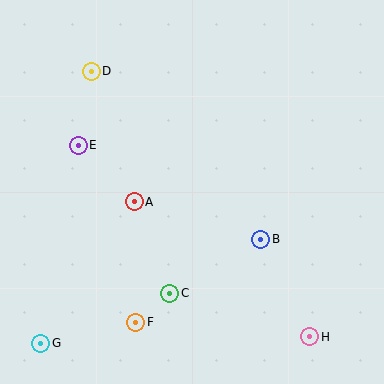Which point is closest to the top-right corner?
Point B is closest to the top-right corner.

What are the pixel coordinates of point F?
Point F is at (136, 322).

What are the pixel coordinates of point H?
Point H is at (310, 337).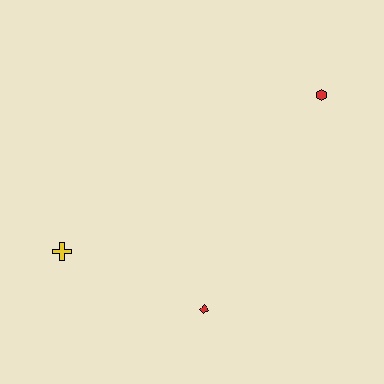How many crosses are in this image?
There is 1 cross.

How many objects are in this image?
There are 3 objects.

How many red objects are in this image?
There are 2 red objects.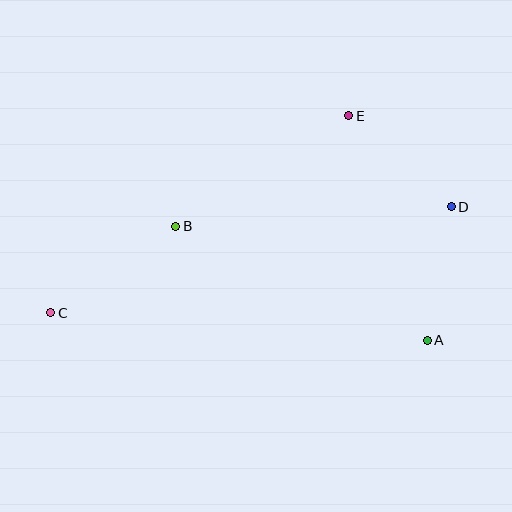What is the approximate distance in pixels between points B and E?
The distance between B and E is approximately 205 pixels.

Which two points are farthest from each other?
Points C and D are farthest from each other.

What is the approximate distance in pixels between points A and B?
The distance between A and B is approximately 276 pixels.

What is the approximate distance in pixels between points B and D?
The distance between B and D is approximately 276 pixels.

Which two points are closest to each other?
Points A and D are closest to each other.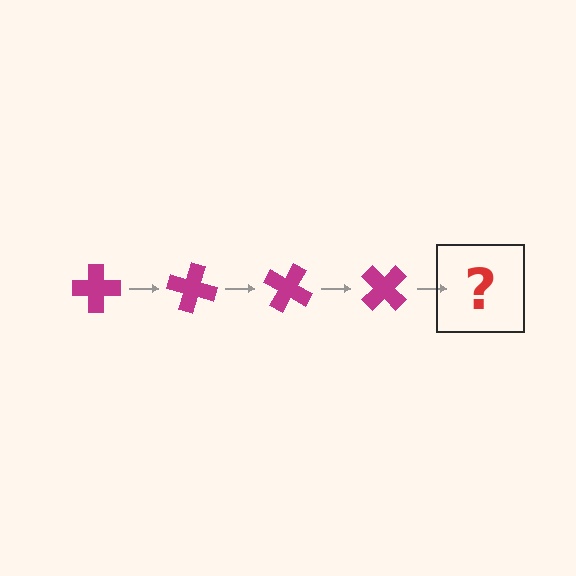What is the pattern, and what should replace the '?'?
The pattern is that the cross rotates 15 degrees each step. The '?' should be a magenta cross rotated 60 degrees.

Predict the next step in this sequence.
The next step is a magenta cross rotated 60 degrees.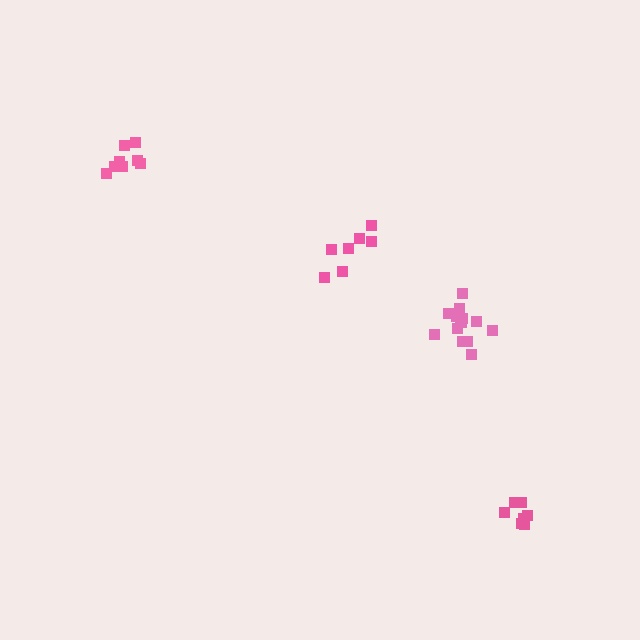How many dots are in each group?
Group 1: 8 dots, Group 2: 7 dots, Group 3: 7 dots, Group 4: 13 dots (35 total).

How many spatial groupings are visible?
There are 4 spatial groupings.